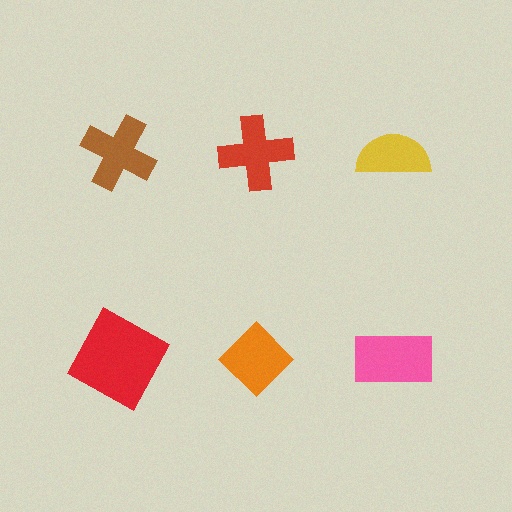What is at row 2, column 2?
An orange diamond.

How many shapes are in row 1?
3 shapes.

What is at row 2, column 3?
A pink rectangle.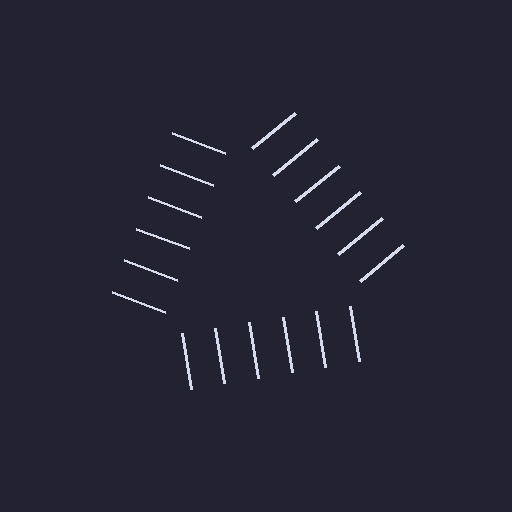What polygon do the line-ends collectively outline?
An illusory triangle — the line segments terminate on its edges but no continuous stroke is drawn.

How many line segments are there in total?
18 — 6 along each of the 3 edges.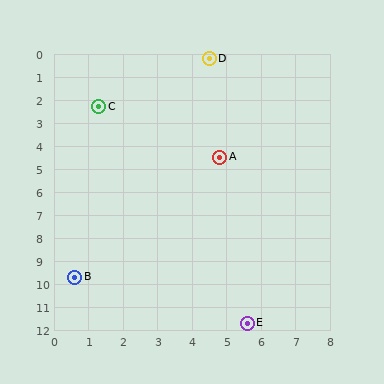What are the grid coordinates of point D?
Point D is at approximately (4.5, 0.2).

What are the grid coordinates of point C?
Point C is at approximately (1.3, 2.3).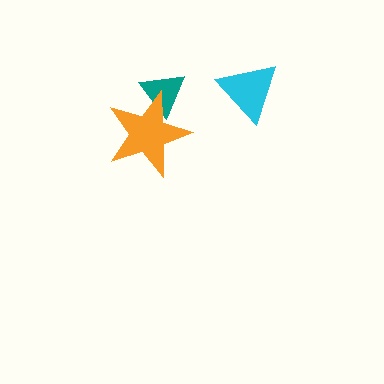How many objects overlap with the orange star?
1 object overlaps with the orange star.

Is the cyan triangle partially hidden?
No, no other shape covers it.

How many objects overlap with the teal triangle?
1 object overlaps with the teal triangle.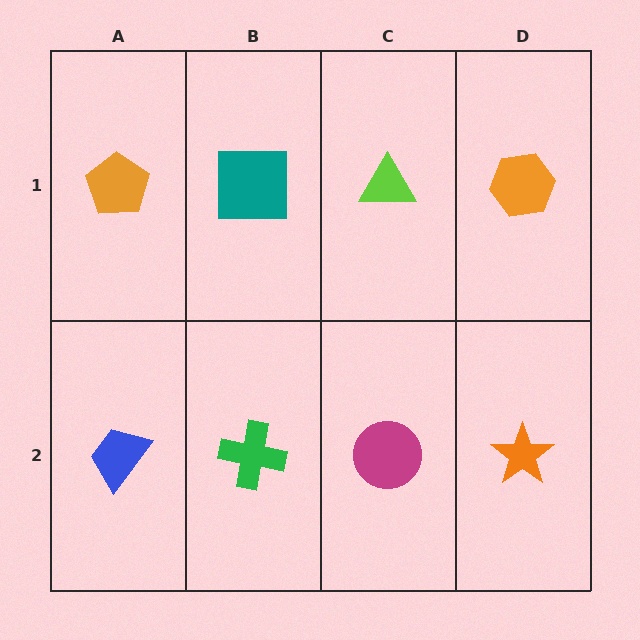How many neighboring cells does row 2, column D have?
2.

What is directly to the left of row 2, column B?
A blue trapezoid.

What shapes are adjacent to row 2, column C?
A lime triangle (row 1, column C), a green cross (row 2, column B), an orange star (row 2, column D).